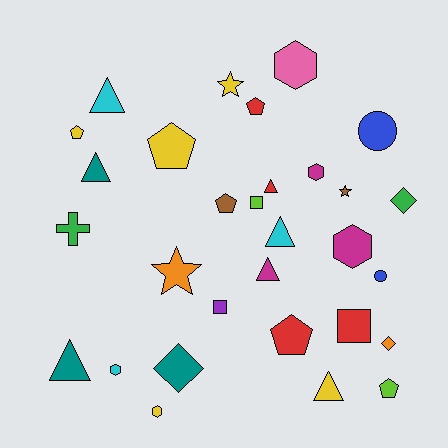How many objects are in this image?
There are 30 objects.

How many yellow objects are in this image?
There are 5 yellow objects.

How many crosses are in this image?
There is 1 cross.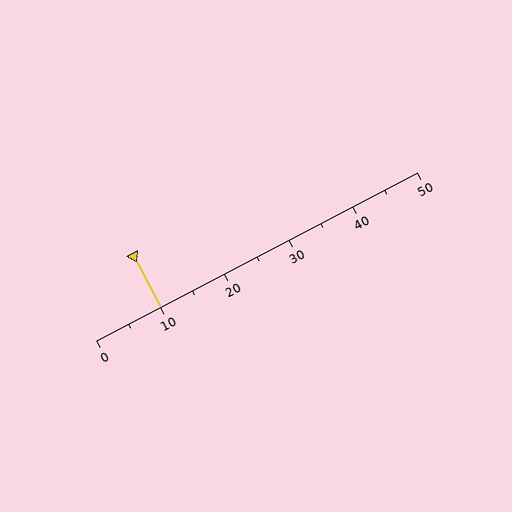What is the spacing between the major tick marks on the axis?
The major ticks are spaced 10 apart.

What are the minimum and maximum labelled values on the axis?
The axis runs from 0 to 50.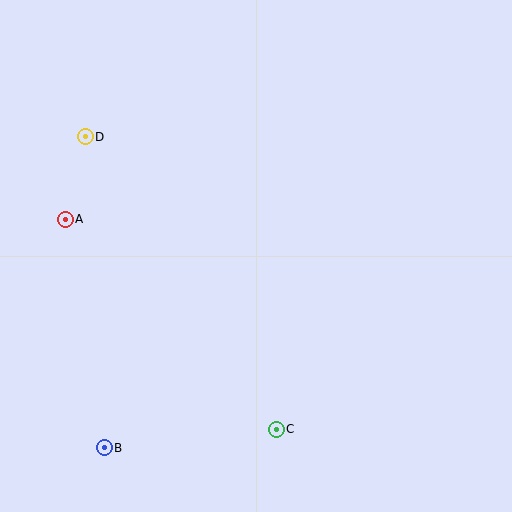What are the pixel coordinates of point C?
Point C is at (276, 429).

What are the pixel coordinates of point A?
Point A is at (65, 219).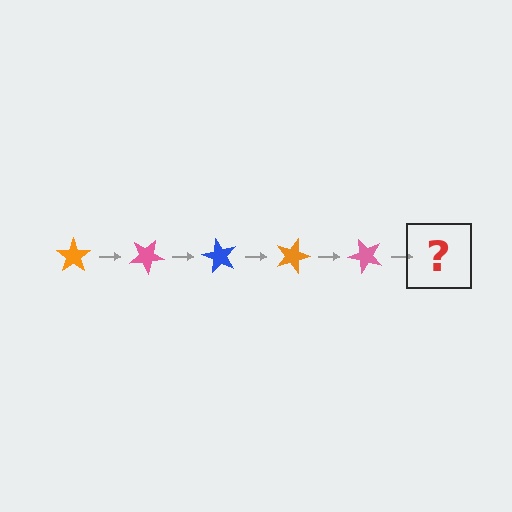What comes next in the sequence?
The next element should be a blue star, rotated 150 degrees from the start.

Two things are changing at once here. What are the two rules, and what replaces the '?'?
The two rules are that it rotates 30 degrees each step and the color cycles through orange, pink, and blue. The '?' should be a blue star, rotated 150 degrees from the start.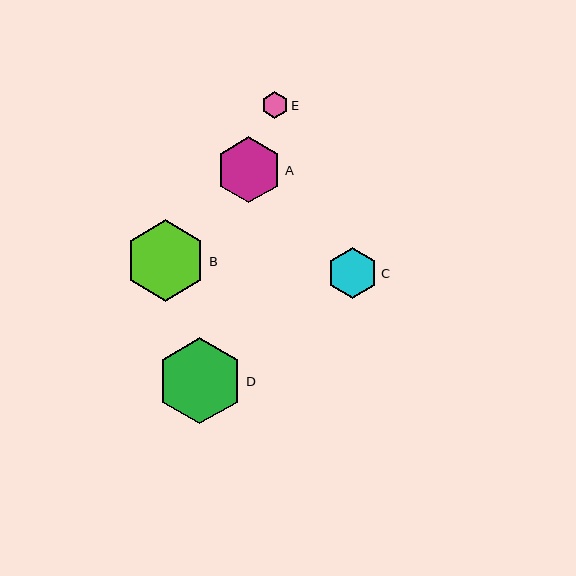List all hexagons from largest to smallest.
From largest to smallest: D, B, A, C, E.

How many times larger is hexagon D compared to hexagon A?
Hexagon D is approximately 1.3 times the size of hexagon A.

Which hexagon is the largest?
Hexagon D is the largest with a size of approximately 87 pixels.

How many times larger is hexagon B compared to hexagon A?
Hexagon B is approximately 1.2 times the size of hexagon A.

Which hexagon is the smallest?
Hexagon E is the smallest with a size of approximately 26 pixels.